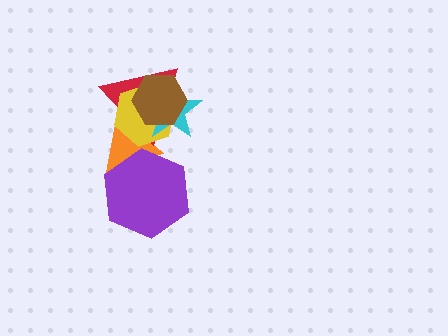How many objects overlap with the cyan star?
4 objects overlap with the cyan star.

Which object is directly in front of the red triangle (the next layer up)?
The yellow hexagon is directly in front of the red triangle.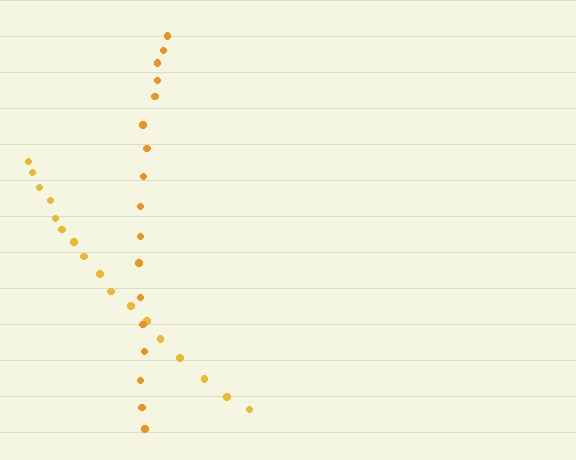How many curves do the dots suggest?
There are 2 distinct paths.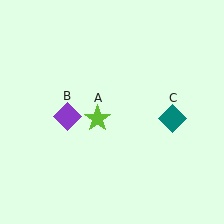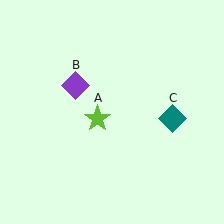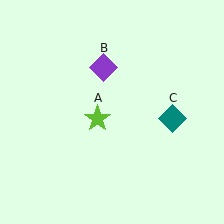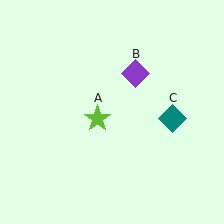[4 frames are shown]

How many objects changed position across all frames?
1 object changed position: purple diamond (object B).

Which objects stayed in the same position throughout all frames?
Lime star (object A) and teal diamond (object C) remained stationary.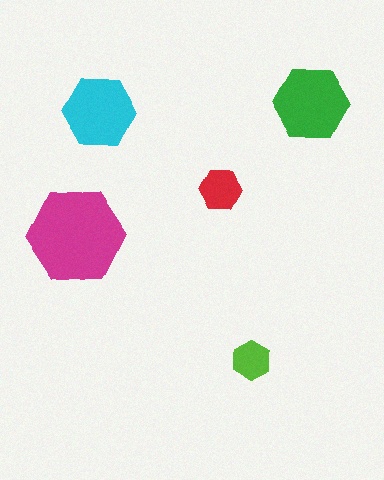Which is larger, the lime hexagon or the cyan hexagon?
The cyan one.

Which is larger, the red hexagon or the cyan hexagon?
The cyan one.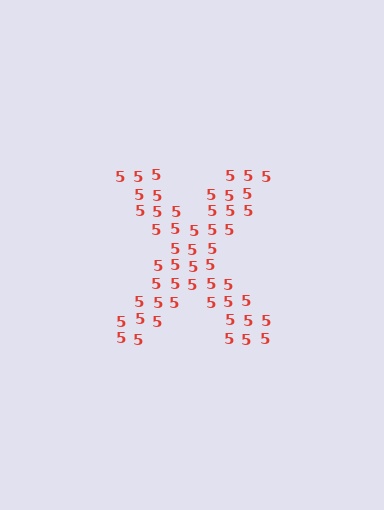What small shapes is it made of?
It is made of small digit 5's.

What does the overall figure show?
The overall figure shows the letter X.